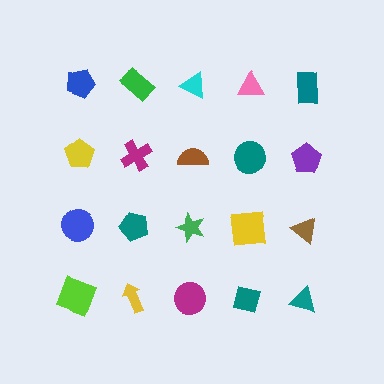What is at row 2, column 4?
A teal circle.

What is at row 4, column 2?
A yellow arrow.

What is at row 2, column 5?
A purple pentagon.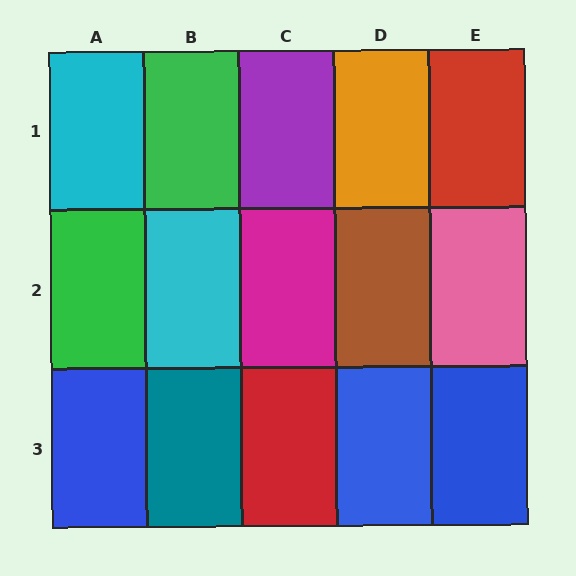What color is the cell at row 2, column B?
Cyan.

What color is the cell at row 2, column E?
Pink.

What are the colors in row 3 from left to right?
Blue, teal, red, blue, blue.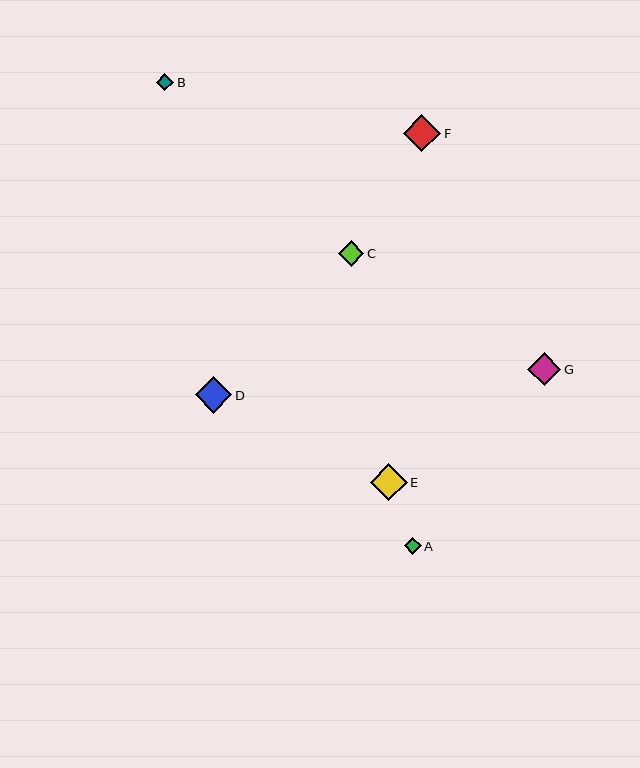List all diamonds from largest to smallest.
From largest to smallest: F, E, D, G, C, B, A.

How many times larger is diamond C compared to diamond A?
Diamond C is approximately 1.5 times the size of diamond A.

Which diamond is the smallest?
Diamond A is the smallest with a size of approximately 17 pixels.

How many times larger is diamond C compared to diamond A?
Diamond C is approximately 1.5 times the size of diamond A.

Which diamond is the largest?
Diamond F is the largest with a size of approximately 37 pixels.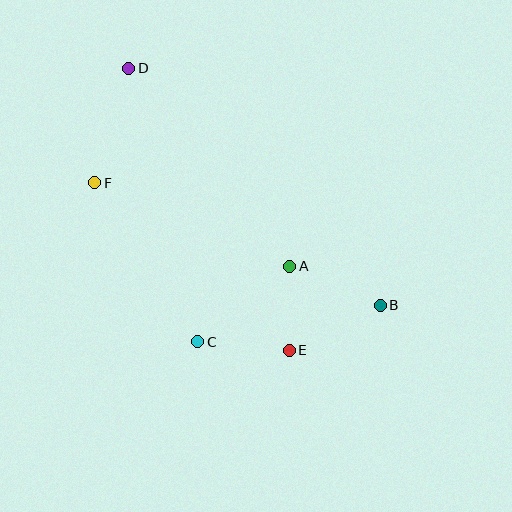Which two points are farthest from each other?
Points B and D are farthest from each other.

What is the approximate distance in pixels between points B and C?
The distance between B and C is approximately 186 pixels.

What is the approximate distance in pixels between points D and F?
The distance between D and F is approximately 119 pixels.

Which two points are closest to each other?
Points A and E are closest to each other.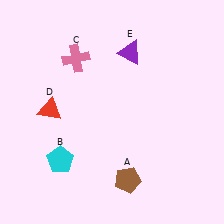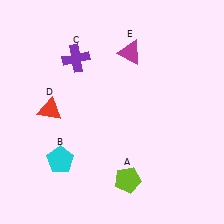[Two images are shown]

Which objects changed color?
A changed from brown to lime. C changed from pink to purple. E changed from purple to magenta.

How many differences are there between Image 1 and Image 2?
There are 3 differences between the two images.